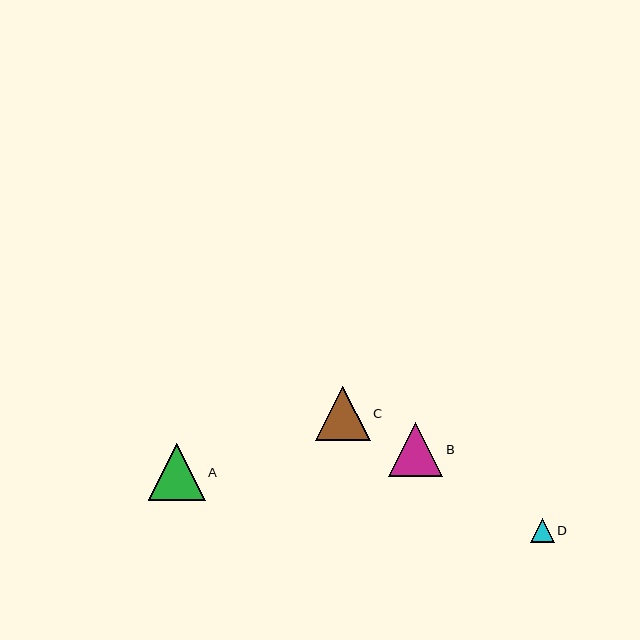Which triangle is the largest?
Triangle A is the largest with a size of approximately 57 pixels.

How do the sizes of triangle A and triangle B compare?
Triangle A and triangle B are approximately the same size.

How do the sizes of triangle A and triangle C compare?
Triangle A and triangle C are approximately the same size.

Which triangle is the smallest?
Triangle D is the smallest with a size of approximately 24 pixels.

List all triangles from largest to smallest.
From largest to smallest: A, C, B, D.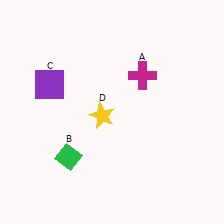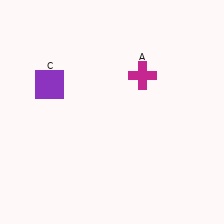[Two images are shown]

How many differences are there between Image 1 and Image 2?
There are 2 differences between the two images.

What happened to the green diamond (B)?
The green diamond (B) was removed in Image 2. It was in the bottom-left area of Image 1.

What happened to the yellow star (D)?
The yellow star (D) was removed in Image 2. It was in the bottom-left area of Image 1.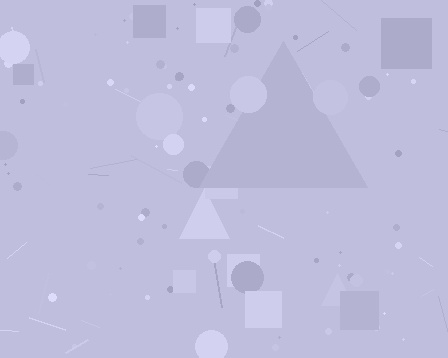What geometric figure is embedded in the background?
A triangle is embedded in the background.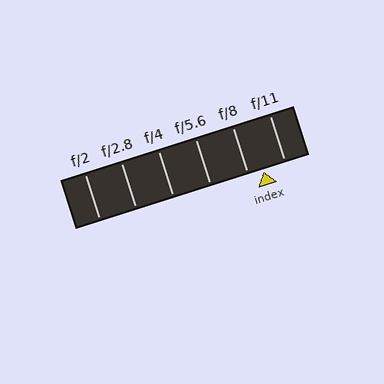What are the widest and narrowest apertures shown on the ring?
The widest aperture shown is f/2 and the narrowest is f/11.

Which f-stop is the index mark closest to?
The index mark is closest to f/8.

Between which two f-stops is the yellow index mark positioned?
The index mark is between f/8 and f/11.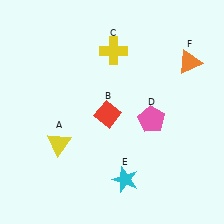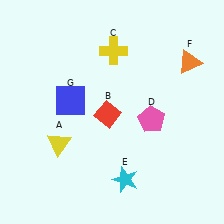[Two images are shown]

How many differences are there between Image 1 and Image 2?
There is 1 difference between the two images.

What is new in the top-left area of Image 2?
A blue square (G) was added in the top-left area of Image 2.